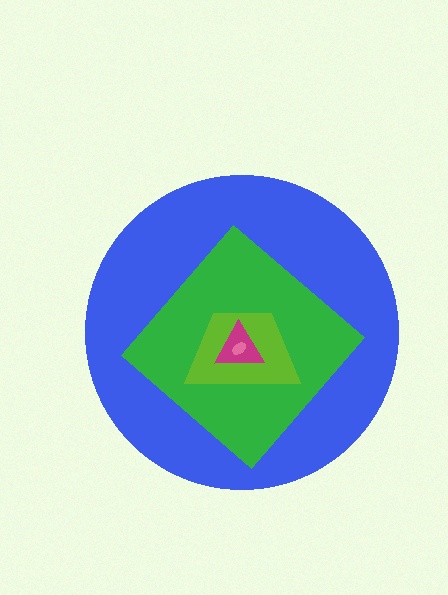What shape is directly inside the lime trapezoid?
The magenta triangle.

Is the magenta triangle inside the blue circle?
Yes.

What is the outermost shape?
The blue circle.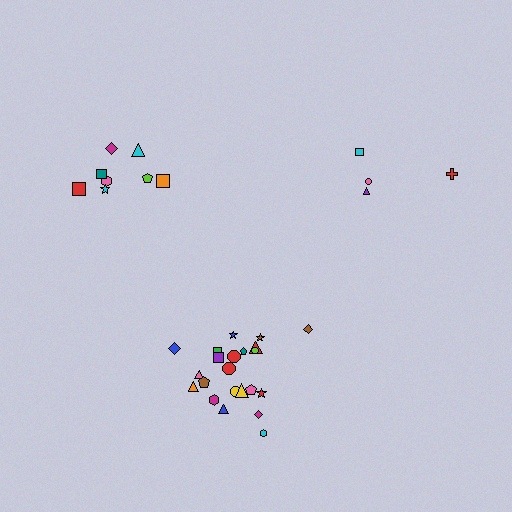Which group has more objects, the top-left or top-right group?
The top-left group.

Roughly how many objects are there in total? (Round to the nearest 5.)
Roughly 35 objects in total.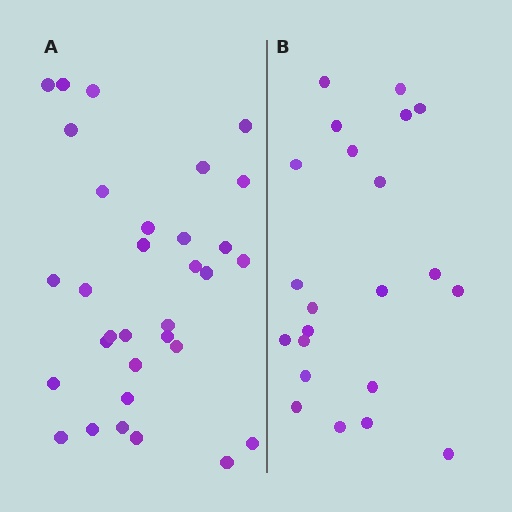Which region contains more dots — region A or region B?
Region A (the left region) has more dots.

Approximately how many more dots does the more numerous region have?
Region A has roughly 10 or so more dots than region B.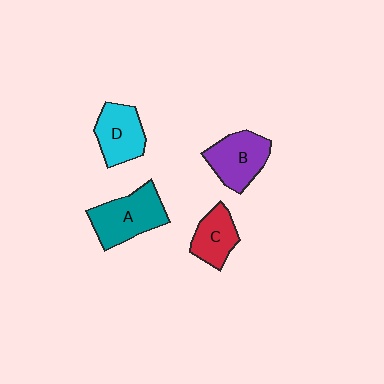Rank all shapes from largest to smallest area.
From largest to smallest: A (teal), B (purple), D (cyan), C (red).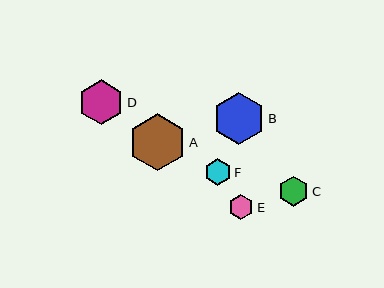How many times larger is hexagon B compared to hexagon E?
Hexagon B is approximately 2.0 times the size of hexagon E.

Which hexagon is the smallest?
Hexagon E is the smallest with a size of approximately 25 pixels.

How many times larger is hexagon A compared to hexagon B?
Hexagon A is approximately 1.1 times the size of hexagon B.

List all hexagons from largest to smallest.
From largest to smallest: A, B, D, C, F, E.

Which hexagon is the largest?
Hexagon A is the largest with a size of approximately 57 pixels.